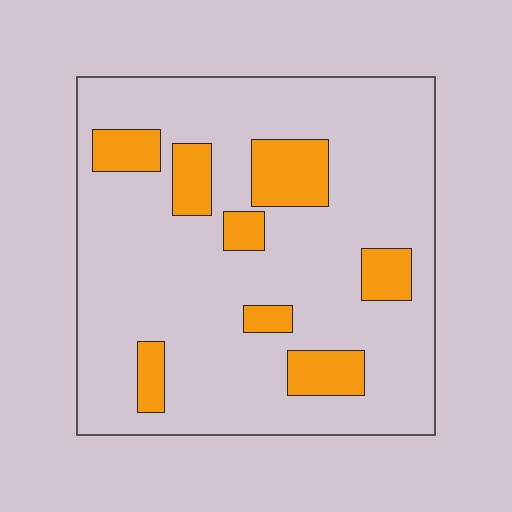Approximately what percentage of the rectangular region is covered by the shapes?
Approximately 15%.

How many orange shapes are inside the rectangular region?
8.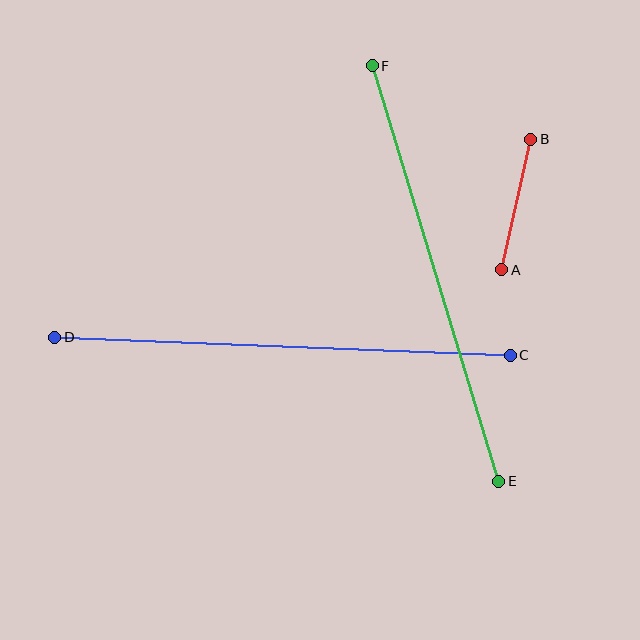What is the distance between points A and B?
The distance is approximately 134 pixels.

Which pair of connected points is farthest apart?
Points C and D are farthest apart.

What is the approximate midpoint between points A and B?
The midpoint is at approximately (516, 205) pixels.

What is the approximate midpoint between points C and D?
The midpoint is at approximately (282, 346) pixels.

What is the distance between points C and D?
The distance is approximately 456 pixels.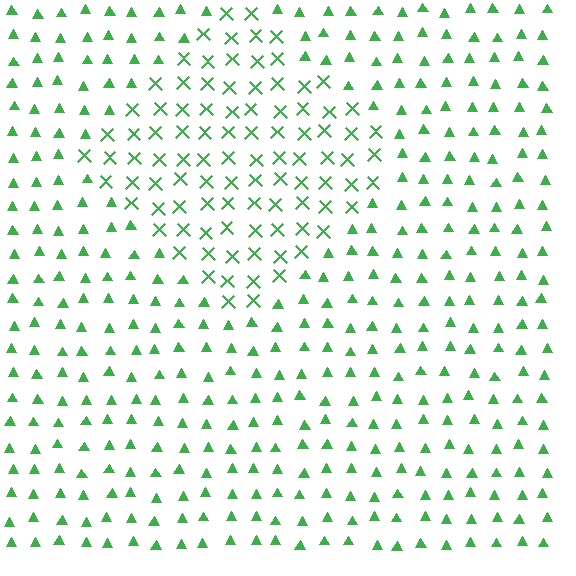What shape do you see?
I see a diamond.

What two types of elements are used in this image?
The image uses X marks inside the diamond region and triangles outside it.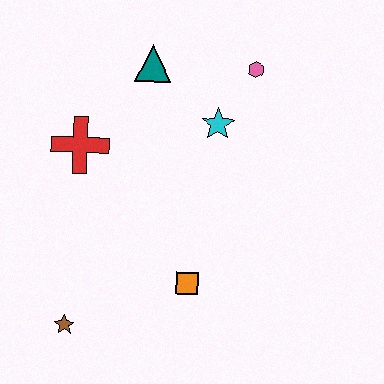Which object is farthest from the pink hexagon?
The brown star is farthest from the pink hexagon.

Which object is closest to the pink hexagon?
The cyan star is closest to the pink hexagon.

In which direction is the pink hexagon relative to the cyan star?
The pink hexagon is above the cyan star.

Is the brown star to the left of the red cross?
Yes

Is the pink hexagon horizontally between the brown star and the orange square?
No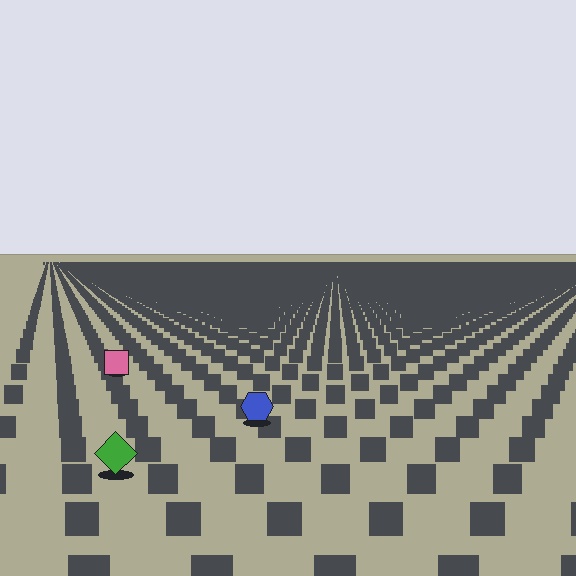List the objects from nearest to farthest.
From nearest to farthest: the green diamond, the blue hexagon, the pink square.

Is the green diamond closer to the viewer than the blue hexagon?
Yes. The green diamond is closer — you can tell from the texture gradient: the ground texture is coarser near it.